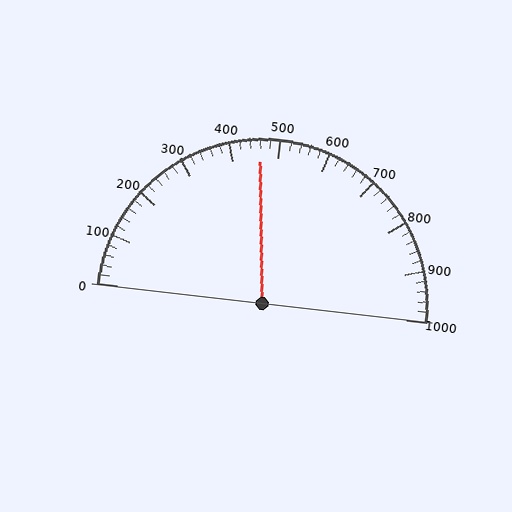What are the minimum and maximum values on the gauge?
The gauge ranges from 0 to 1000.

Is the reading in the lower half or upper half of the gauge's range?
The reading is in the lower half of the range (0 to 1000).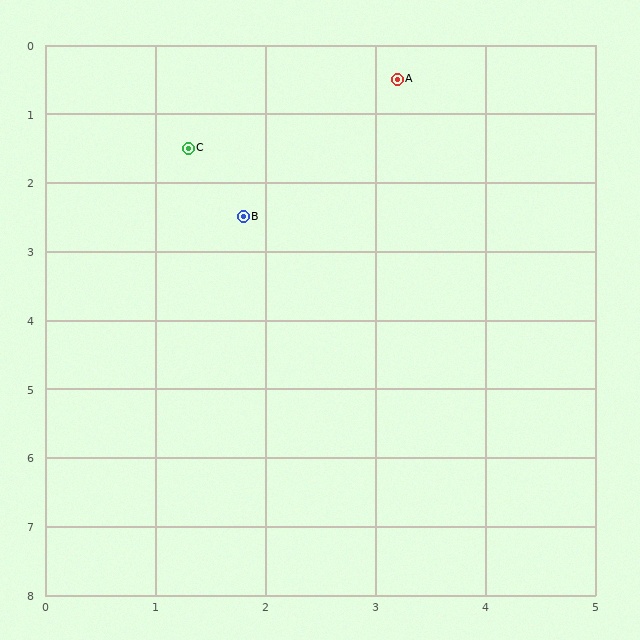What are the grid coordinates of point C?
Point C is at approximately (1.3, 1.5).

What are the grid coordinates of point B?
Point B is at approximately (1.8, 2.5).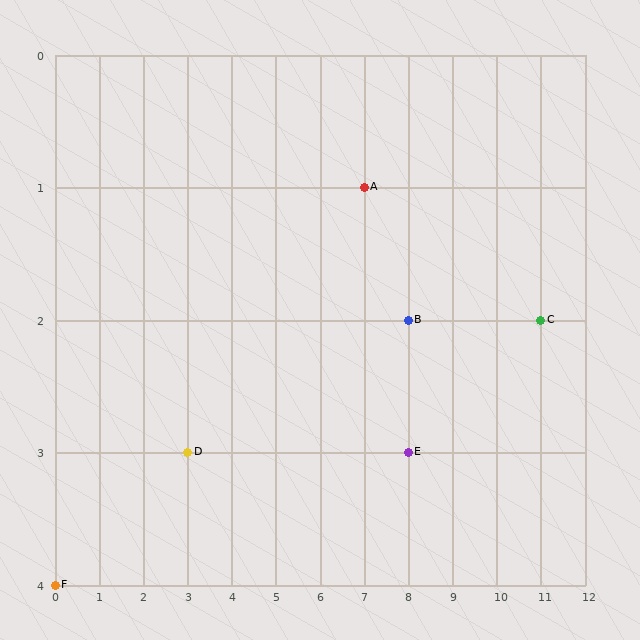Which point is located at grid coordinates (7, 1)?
Point A is at (7, 1).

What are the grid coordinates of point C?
Point C is at grid coordinates (11, 2).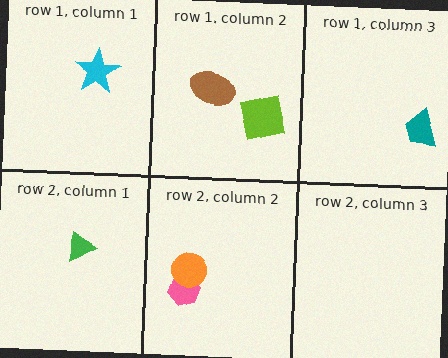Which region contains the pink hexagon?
The row 2, column 2 region.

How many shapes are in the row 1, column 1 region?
1.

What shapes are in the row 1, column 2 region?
The lime square, the brown ellipse.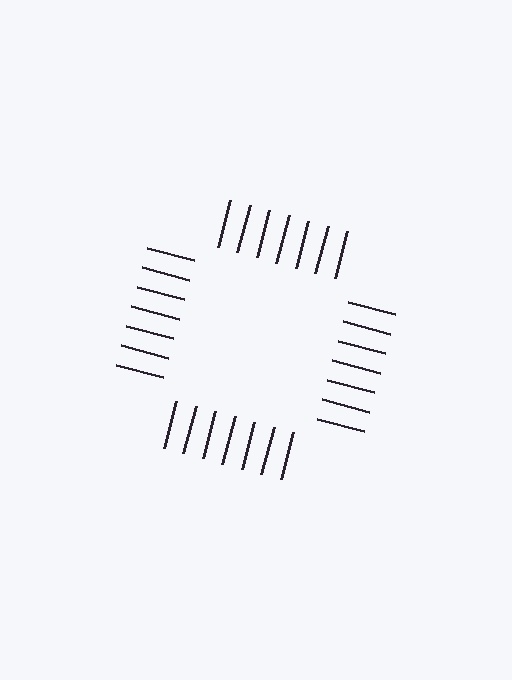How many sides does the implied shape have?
4 sides — the line-ends trace a square.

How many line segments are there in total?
28 — 7 along each of the 4 edges.